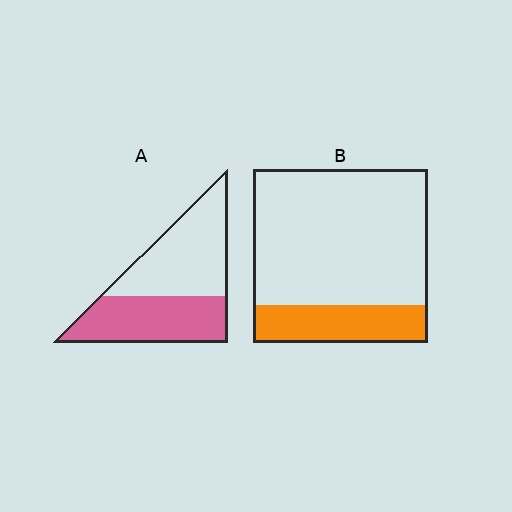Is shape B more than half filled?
No.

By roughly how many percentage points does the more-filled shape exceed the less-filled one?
By roughly 25 percentage points (A over B).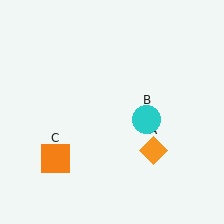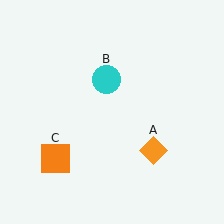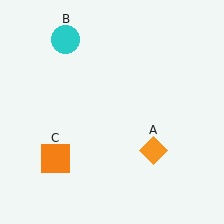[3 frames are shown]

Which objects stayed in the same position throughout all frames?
Orange diamond (object A) and orange square (object C) remained stationary.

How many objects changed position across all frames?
1 object changed position: cyan circle (object B).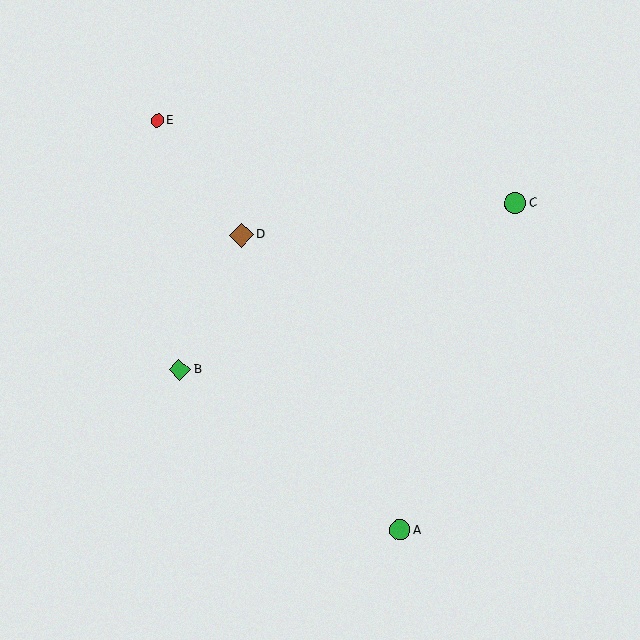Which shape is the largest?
The brown diamond (labeled D) is the largest.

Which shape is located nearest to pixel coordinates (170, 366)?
The green diamond (labeled B) at (180, 370) is nearest to that location.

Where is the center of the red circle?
The center of the red circle is at (157, 120).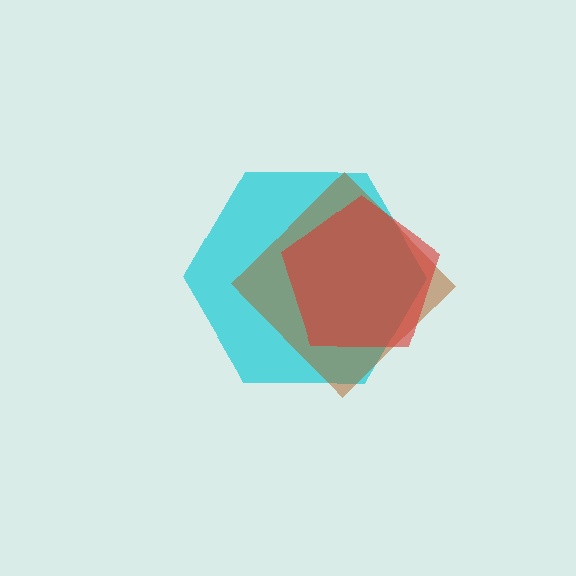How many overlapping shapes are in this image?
There are 3 overlapping shapes in the image.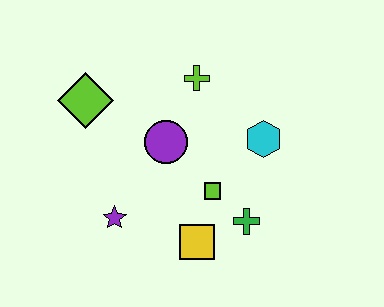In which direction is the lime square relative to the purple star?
The lime square is to the right of the purple star.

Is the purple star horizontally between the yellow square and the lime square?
No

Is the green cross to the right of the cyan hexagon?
No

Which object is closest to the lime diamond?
The purple circle is closest to the lime diamond.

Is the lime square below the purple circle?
Yes